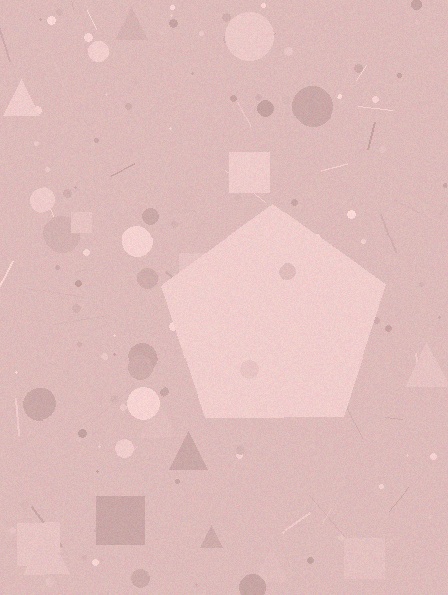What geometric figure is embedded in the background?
A pentagon is embedded in the background.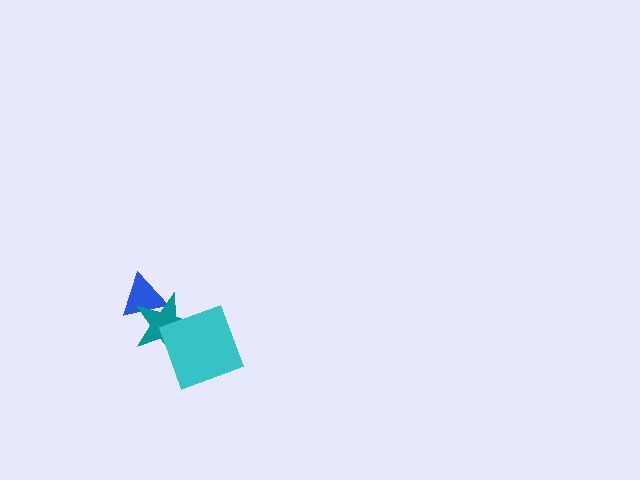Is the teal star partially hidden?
Yes, it is partially covered by another shape.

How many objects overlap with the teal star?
2 objects overlap with the teal star.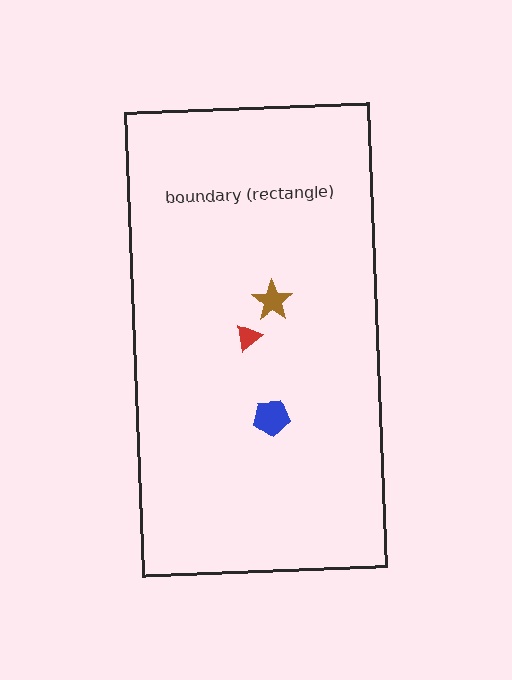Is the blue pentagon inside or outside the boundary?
Inside.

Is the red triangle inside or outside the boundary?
Inside.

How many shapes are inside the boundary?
3 inside, 0 outside.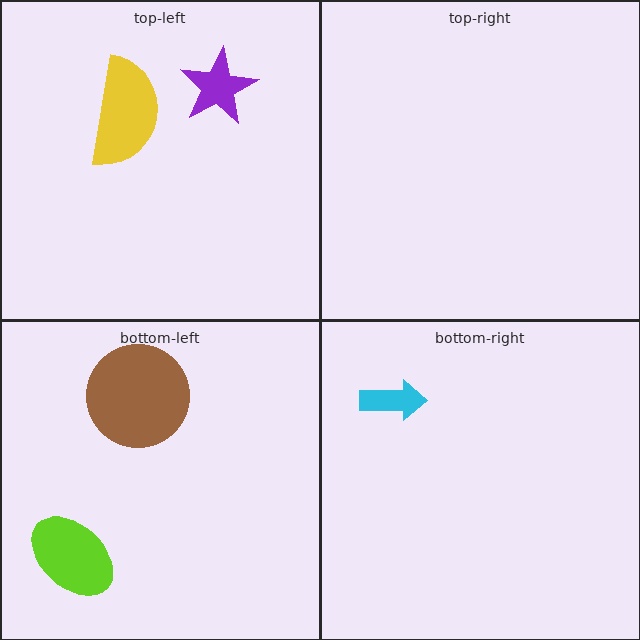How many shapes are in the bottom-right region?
1.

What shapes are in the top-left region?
The purple star, the yellow semicircle.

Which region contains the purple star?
The top-left region.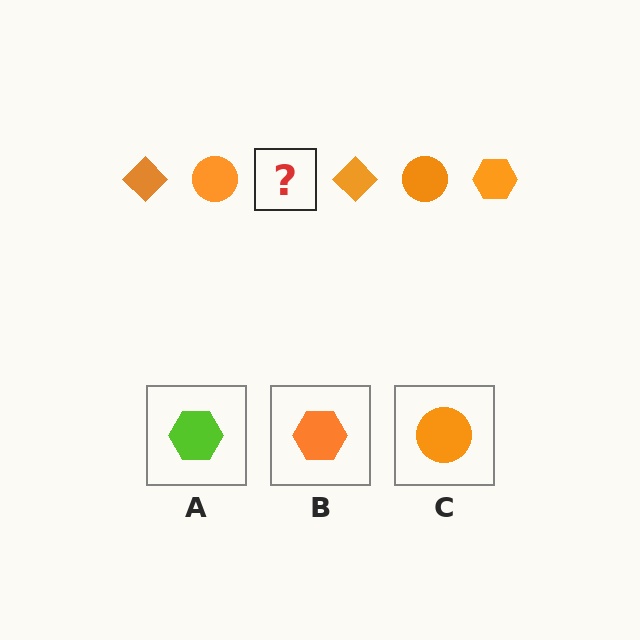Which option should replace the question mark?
Option B.